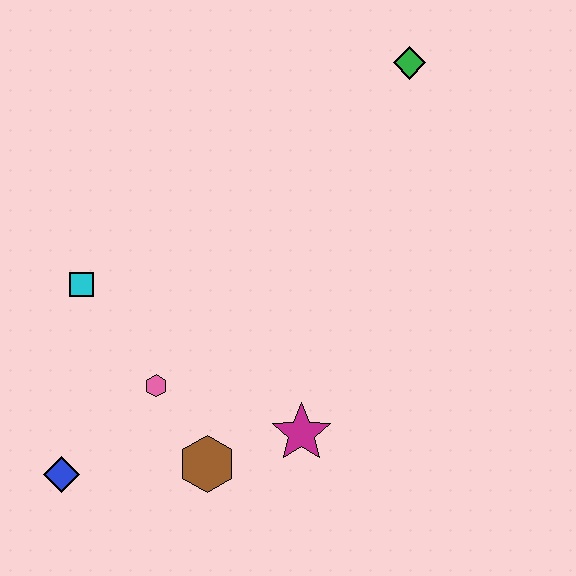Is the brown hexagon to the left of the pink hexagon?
No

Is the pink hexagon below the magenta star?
No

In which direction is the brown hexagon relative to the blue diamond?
The brown hexagon is to the right of the blue diamond.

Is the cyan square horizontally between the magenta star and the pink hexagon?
No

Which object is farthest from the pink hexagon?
The green diamond is farthest from the pink hexagon.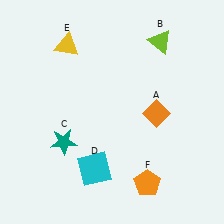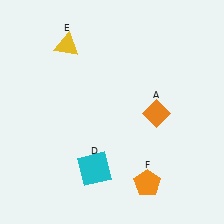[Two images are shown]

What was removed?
The teal star (C), the lime triangle (B) were removed in Image 2.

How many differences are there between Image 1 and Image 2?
There are 2 differences between the two images.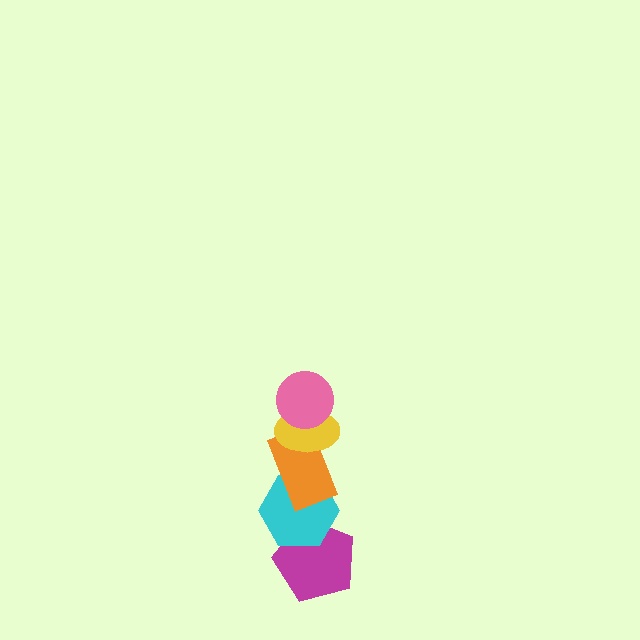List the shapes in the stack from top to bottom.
From top to bottom: the pink circle, the yellow ellipse, the orange rectangle, the cyan hexagon, the magenta pentagon.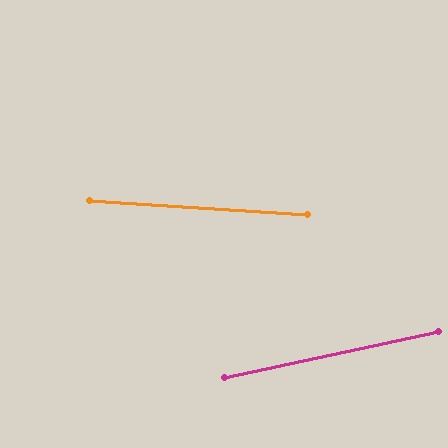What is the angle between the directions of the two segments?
Approximately 15 degrees.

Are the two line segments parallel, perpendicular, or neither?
Neither parallel nor perpendicular — they differ by about 15°.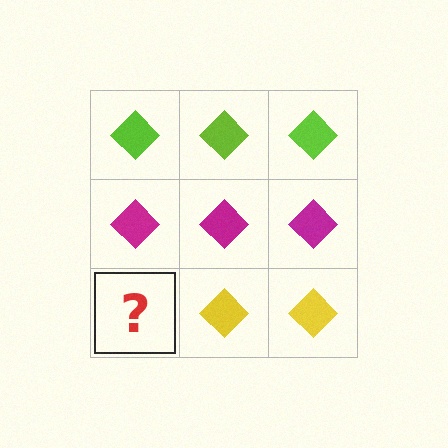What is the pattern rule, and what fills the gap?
The rule is that each row has a consistent color. The gap should be filled with a yellow diamond.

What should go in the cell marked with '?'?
The missing cell should contain a yellow diamond.